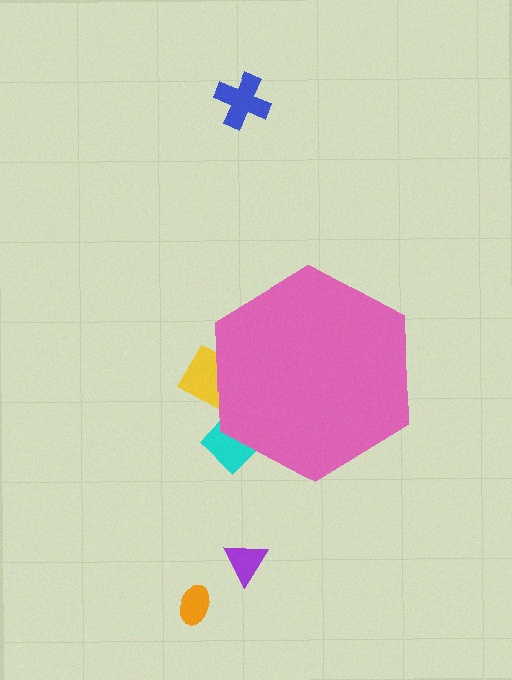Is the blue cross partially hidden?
No, the blue cross is fully visible.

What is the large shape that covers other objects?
A pink hexagon.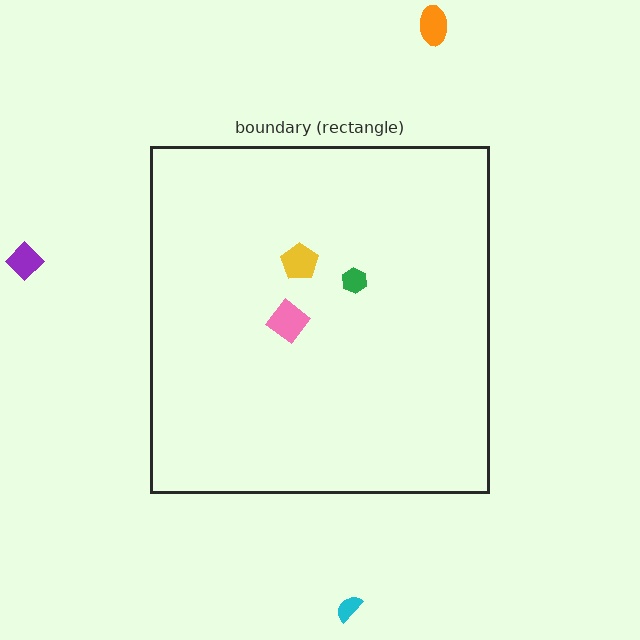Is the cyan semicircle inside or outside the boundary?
Outside.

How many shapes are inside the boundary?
3 inside, 3 outside.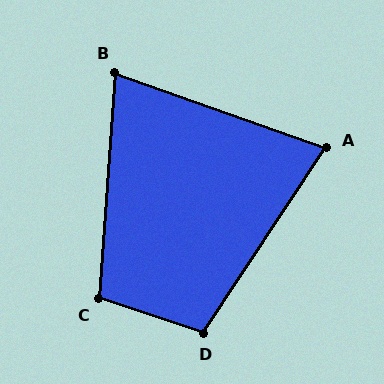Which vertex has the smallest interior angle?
B, at approximately 75 degrees.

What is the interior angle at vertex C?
Approximately 104 degrees (obtuse).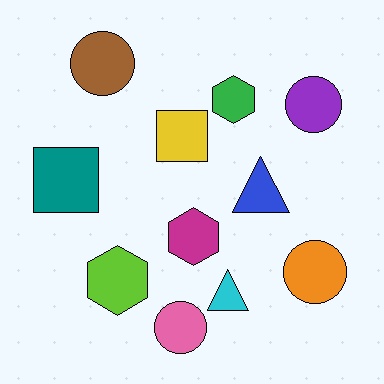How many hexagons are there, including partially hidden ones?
There are 3 hexagons.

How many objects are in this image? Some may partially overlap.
There are 11 objects.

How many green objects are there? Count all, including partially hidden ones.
There is 1 green object.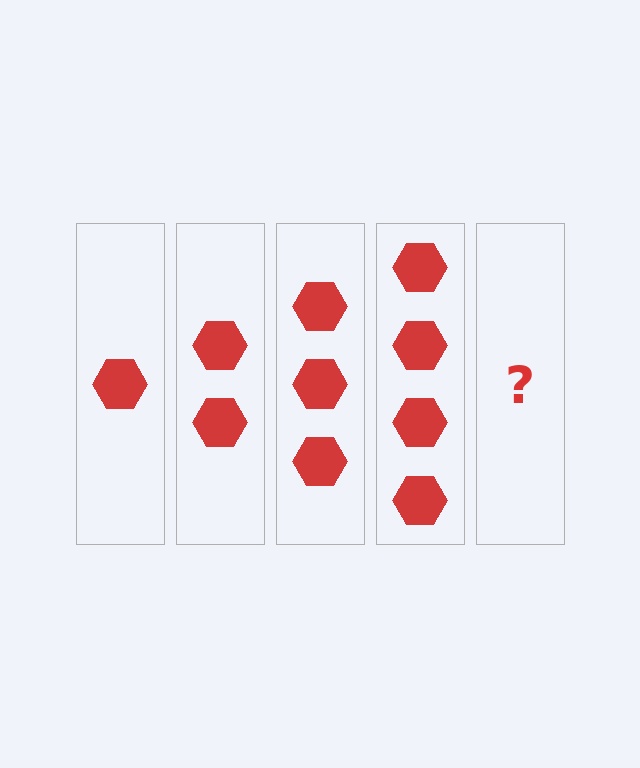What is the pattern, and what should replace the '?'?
The pattern is that each step adds one more hexagon. The '?' should be 5 hexagons.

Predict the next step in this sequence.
The next step is 5 hexagons.